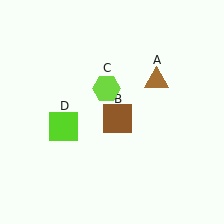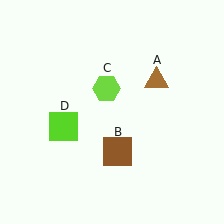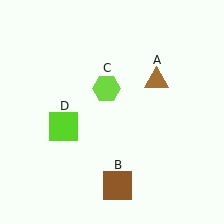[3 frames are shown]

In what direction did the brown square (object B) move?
The brown square (object B) moved down.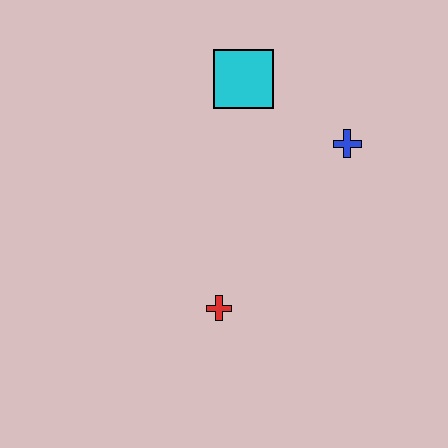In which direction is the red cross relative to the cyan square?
The red cross is below the cyan square.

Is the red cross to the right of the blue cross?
No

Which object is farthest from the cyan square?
The red cross is farthest from the cyan square.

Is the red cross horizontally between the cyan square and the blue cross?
No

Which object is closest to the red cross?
The blue cross is closest to the red cross.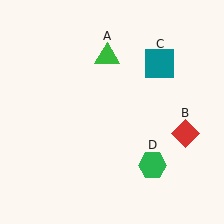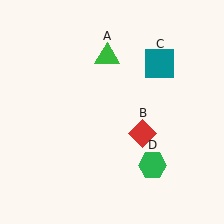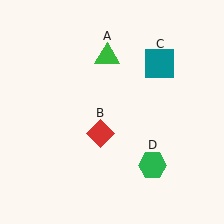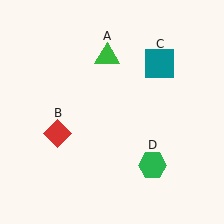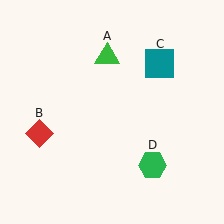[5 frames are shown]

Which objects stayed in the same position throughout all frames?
Green triangle (object A) and teal square (object C) and green hexagon (object D) remained stationary.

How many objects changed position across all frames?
1 object changed position: red diamond (object B).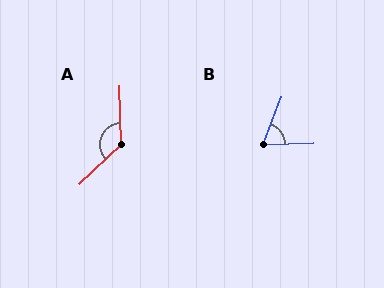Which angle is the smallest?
B, at approximately 67 degrees.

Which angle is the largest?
A, at approximately 132 degrees.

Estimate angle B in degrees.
Approximately 67 degrees.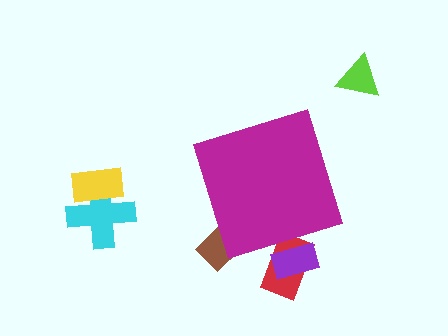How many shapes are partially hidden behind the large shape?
3 shapes are partially hidden.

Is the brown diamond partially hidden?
Yes, the brown diamond is partially hidden behind the magenta diamond.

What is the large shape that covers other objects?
A magenta diamond.